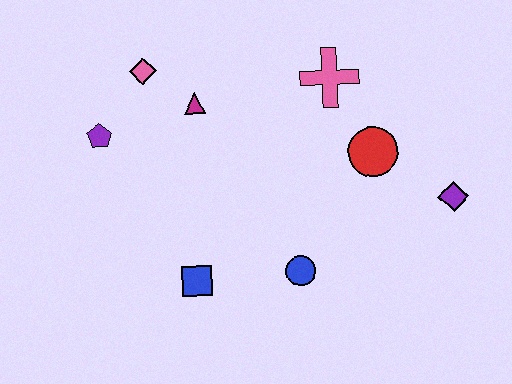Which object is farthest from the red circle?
The purple pentagon is farthest from the red circle.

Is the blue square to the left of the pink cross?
Yes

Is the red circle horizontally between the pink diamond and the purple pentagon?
No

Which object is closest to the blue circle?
The blue square is closest to the blue circle.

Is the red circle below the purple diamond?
No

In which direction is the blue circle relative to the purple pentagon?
The blue circle is to the right of the purple pentagon.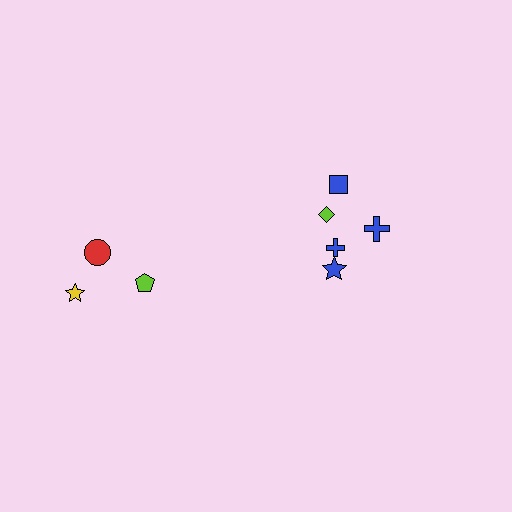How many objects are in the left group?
There are 3 objects.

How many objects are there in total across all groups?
There are 8 objects.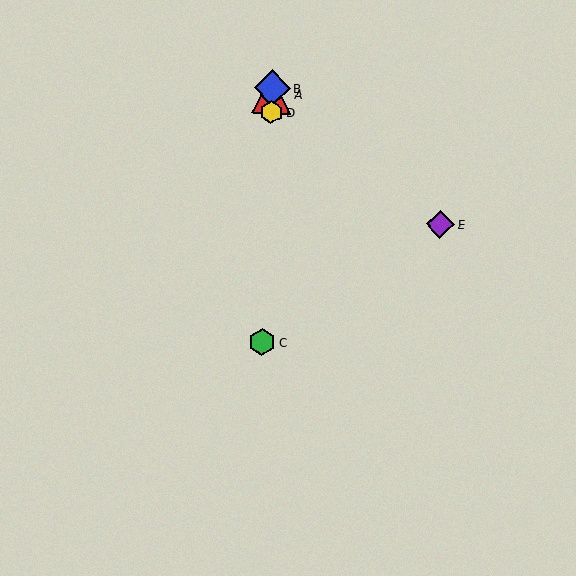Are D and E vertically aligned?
No, D is at x≈271 and E is at x≈440.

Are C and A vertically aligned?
Yes, both are at x≈262.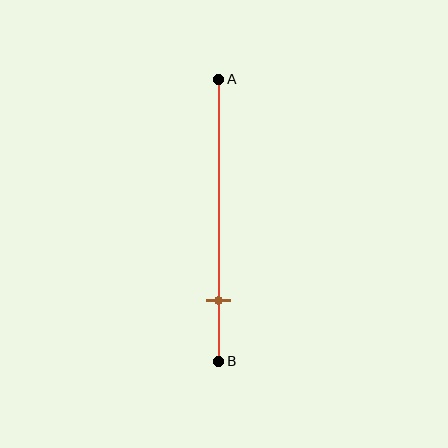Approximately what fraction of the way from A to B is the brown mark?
The brown mark is approximately 80% of the way from A to B.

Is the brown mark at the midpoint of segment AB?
No, the mark is at about 80% from A, not at the 50% midpoint.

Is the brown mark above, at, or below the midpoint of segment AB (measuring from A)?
The brown mark is below the midpoint of segment AB.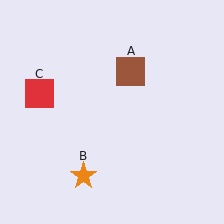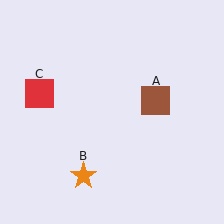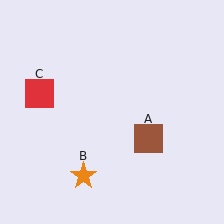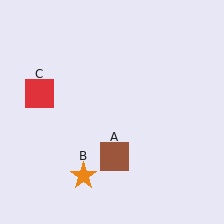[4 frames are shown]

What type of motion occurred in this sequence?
The brown square (object A) rotated clockwise around the center of the scene.